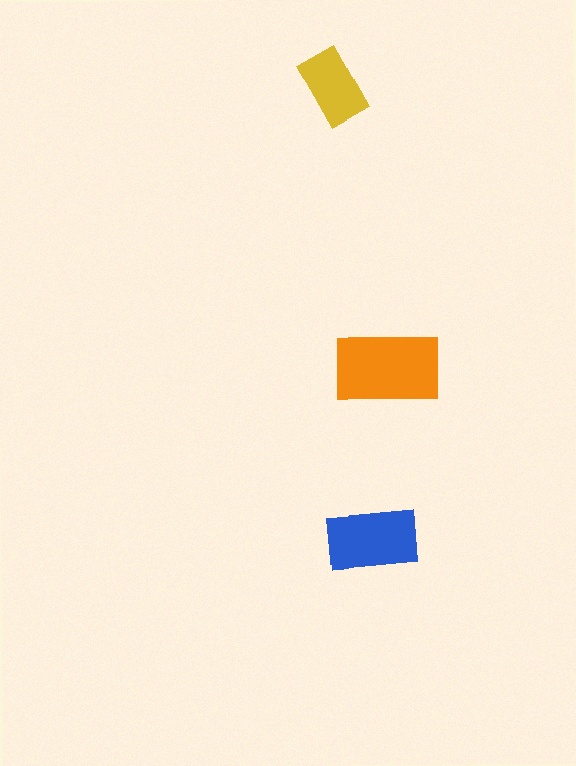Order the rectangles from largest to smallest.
the orange one, the blue one, the yellow one.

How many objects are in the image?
There are 3 objects in the image.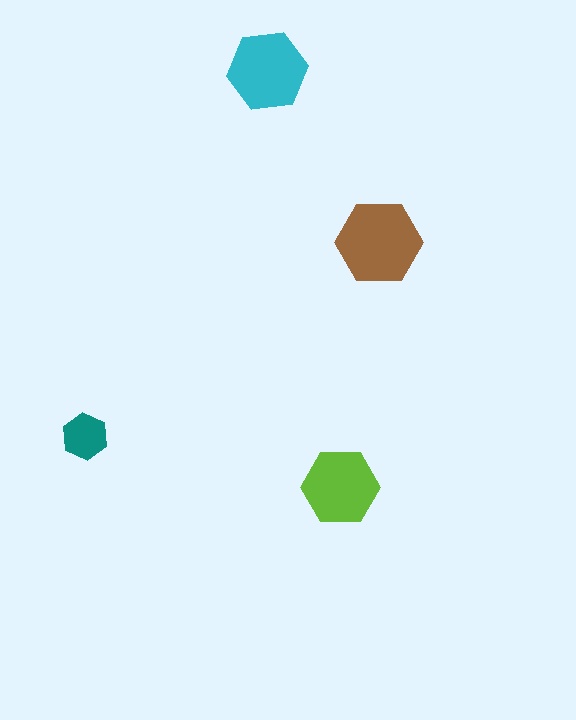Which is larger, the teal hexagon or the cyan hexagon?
The cyan one.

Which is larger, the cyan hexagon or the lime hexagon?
The cyan one.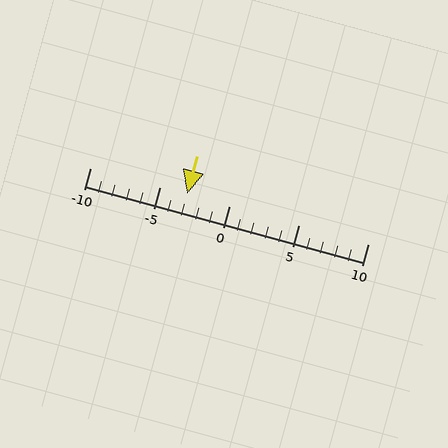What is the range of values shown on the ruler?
The ruler shows values from -10 to 10.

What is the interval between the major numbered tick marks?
The major tick marks are spaced 5 units apart.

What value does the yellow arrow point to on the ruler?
The yellow arrow points to approximately -3.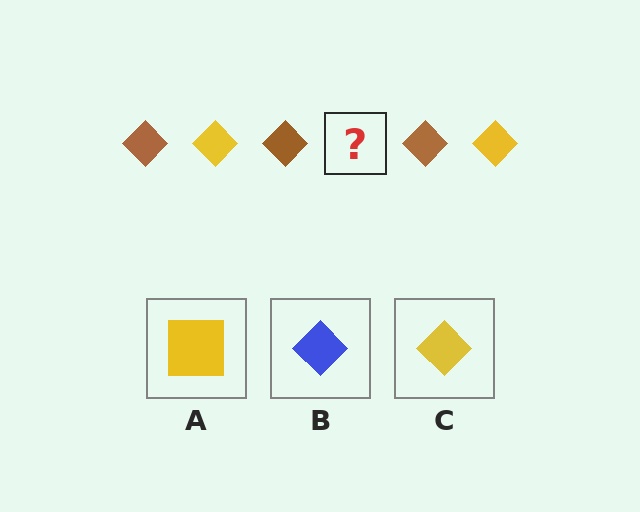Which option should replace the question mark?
Option C.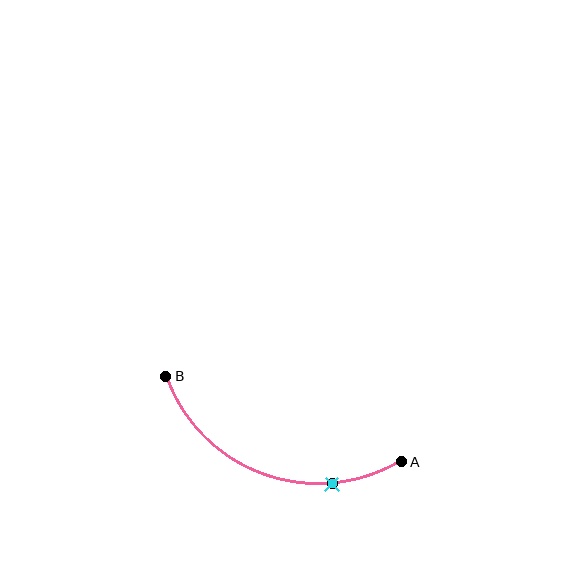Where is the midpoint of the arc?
The arc midpoint is the point on the curve farthest from the straight line joining A and B. It sits below that line.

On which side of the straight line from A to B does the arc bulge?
The arc bulges below the straight line connecting A and B.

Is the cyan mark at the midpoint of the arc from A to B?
No. The cyan mark lies on the arc but is closer to endpoint A. The arc midpoint would be at the point on the curve equidistant along the arc from both A and B.